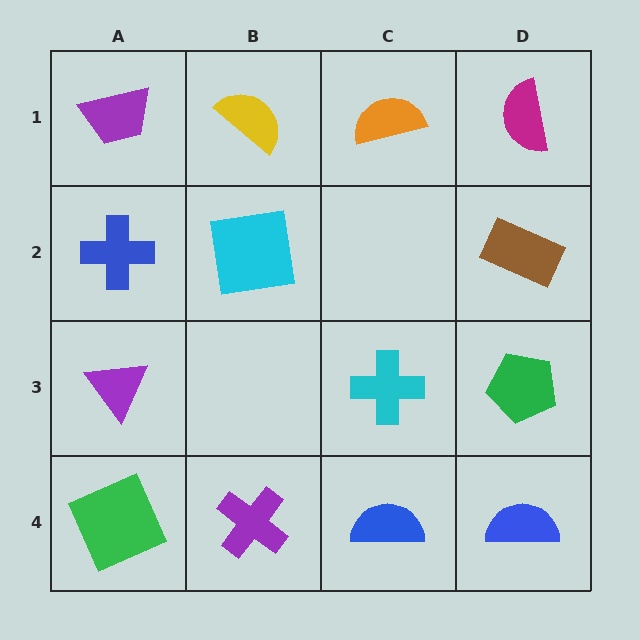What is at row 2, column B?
A cyan square.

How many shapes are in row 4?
4 shapes.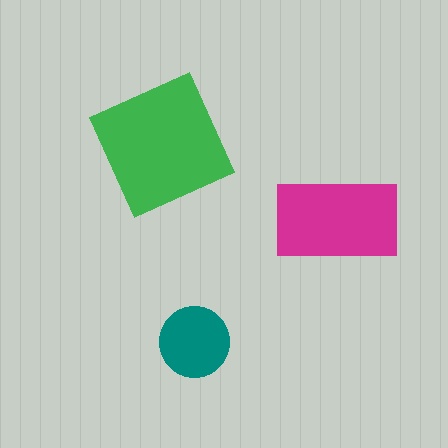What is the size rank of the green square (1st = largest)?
1st.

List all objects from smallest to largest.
The teal circle, the magenta rectangle, the green square.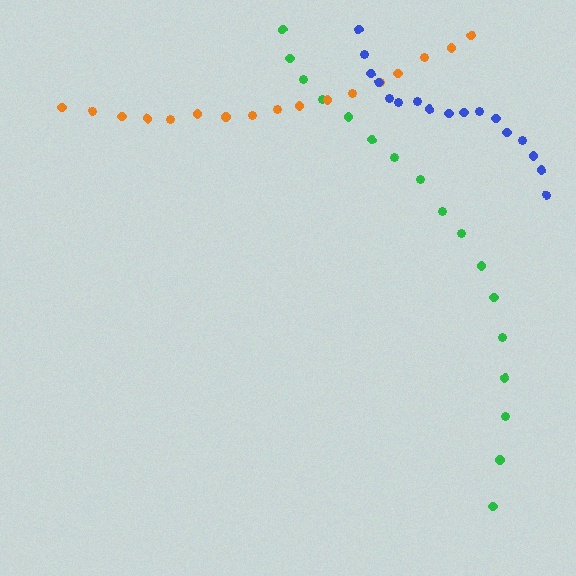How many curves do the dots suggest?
There are 3 distinct paths.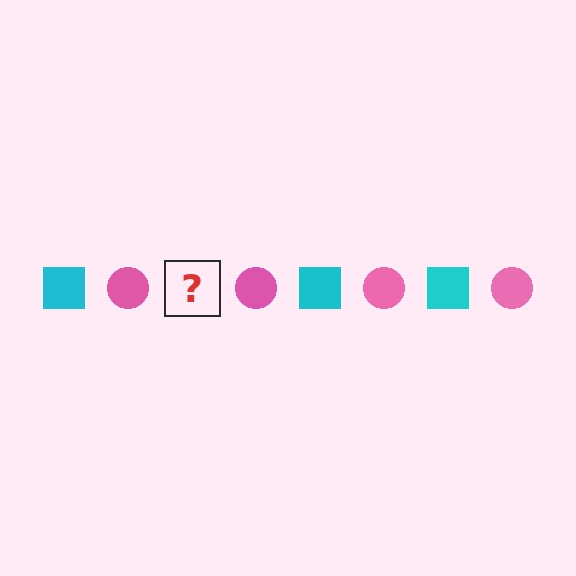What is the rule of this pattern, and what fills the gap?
The rule is that the pattern alternates between cyan square and pink circle. The gap should be filled with a cyan square.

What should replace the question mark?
The question mark should be replaced with a cyan square.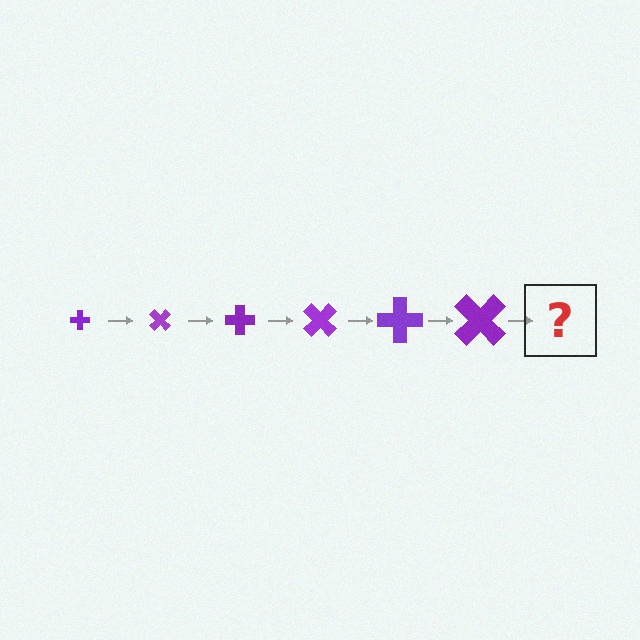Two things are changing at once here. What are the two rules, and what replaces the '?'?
The two rules are that the cross grows larger each step and it rotates 45 degrees each step. The '?' should be a cross, larger than the previous one and rotated 270 degrees from the start.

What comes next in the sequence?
The next element should be a cross, larger than the previous one and rotated 270 degrees from the start.